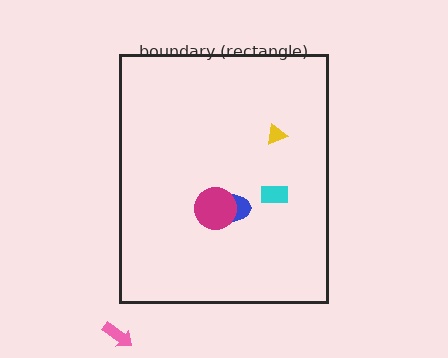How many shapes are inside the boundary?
4 inside, 1 outside.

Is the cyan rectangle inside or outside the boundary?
Inside.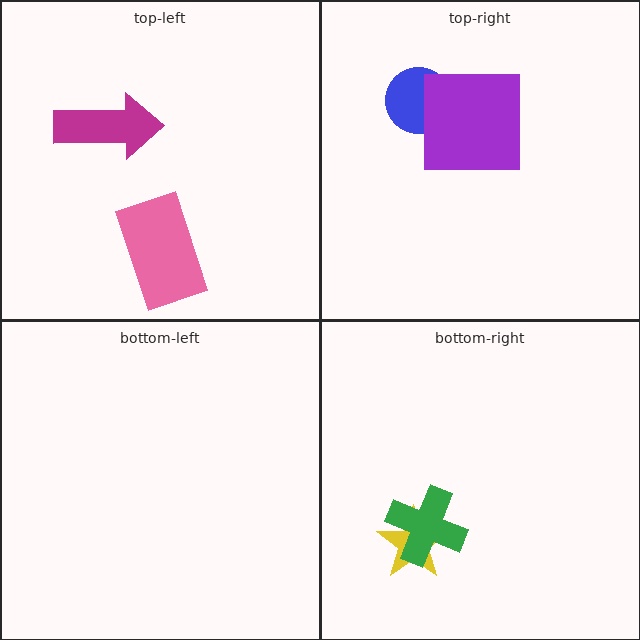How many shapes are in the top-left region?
2.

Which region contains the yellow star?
The bottom-right region.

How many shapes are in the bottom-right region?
2.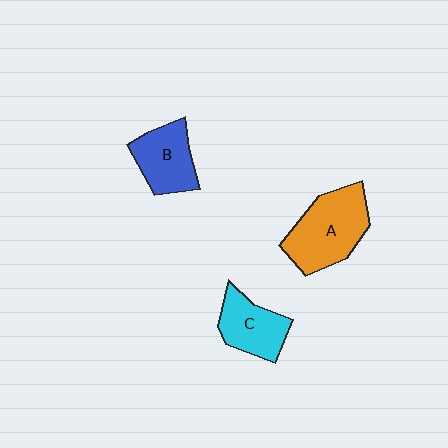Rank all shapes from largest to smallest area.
From largest to smallest: A (orange), B (blue), C (cyan).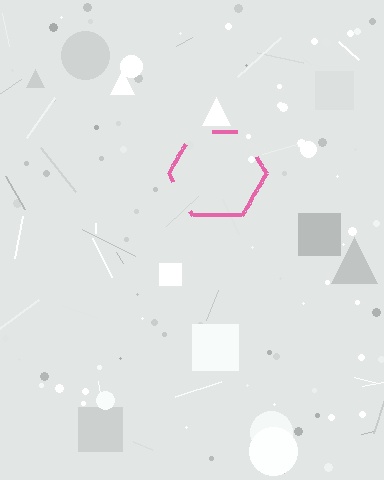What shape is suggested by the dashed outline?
The dashed outline suggests a hexagon.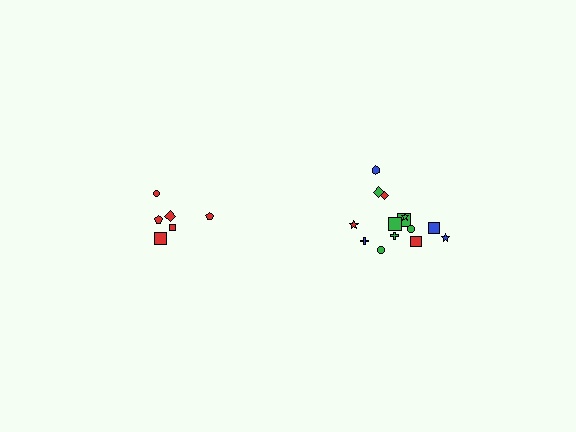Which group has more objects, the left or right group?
The right group.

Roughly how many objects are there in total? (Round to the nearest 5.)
Roughly 20 objects in total.